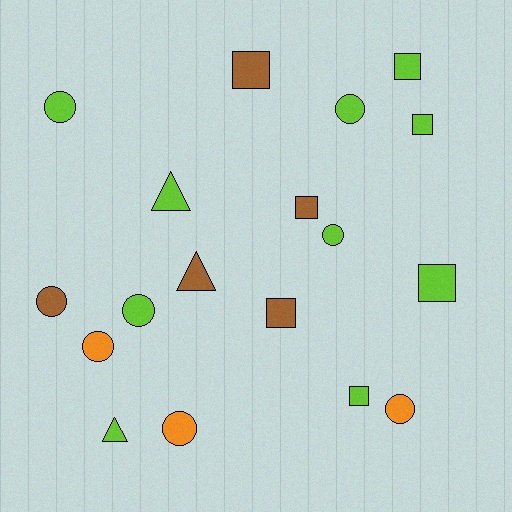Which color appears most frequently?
Lime, with 10 objects.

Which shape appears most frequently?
Circle, with 8 objects.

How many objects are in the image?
There are 18 objects.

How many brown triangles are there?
There is 1 brown triangle.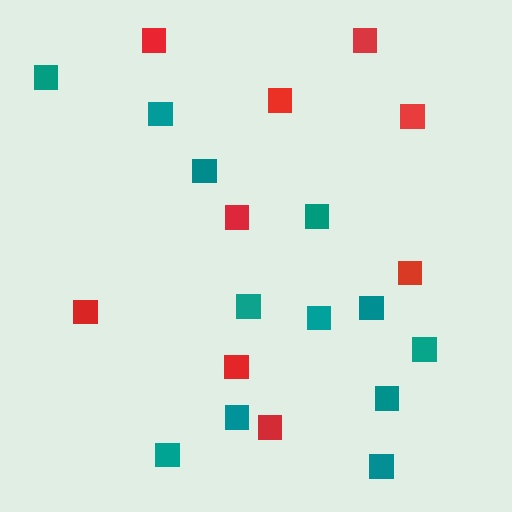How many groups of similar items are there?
There are 2 groups: one group of red squares (9) and one group of teal squares (12).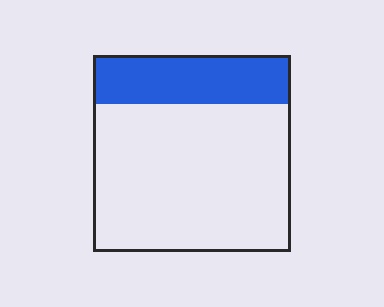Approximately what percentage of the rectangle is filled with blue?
Approximately 25%.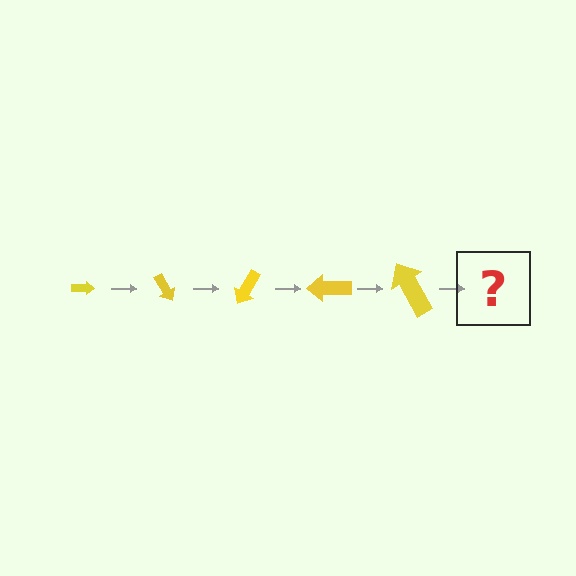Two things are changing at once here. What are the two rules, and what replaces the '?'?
The two rules are that the arrow grows larger each step and it rotates 60 degrees each step. The '?' should be an arrow, larger than the previous one and rotated 300 degrees from the start.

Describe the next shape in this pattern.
It should be an arrow, larger than the previous one and rotated 300 degrees from the start.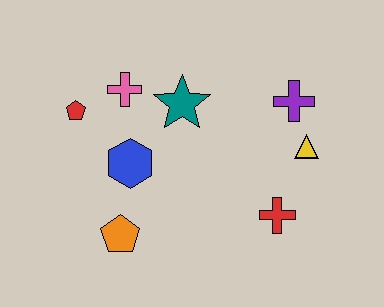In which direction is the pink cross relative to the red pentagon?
The pink cross is to the right of the red pentagon.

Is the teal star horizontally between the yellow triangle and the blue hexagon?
Yes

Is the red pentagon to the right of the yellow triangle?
No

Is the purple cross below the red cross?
No